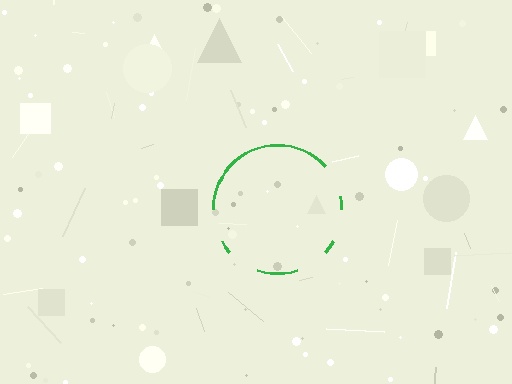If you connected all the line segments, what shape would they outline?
They would outline a circle.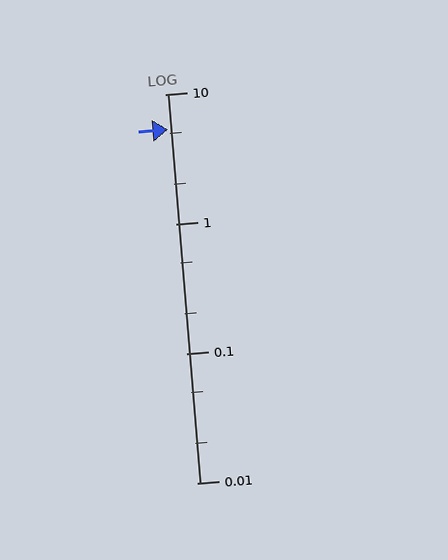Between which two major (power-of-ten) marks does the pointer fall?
The pointer is between 1 and 10.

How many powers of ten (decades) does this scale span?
The scale spans 3 decades, from 0.01 to 10.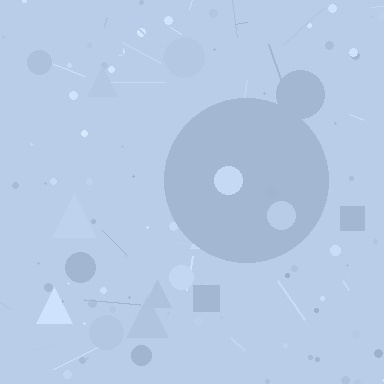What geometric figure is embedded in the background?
A circle is embedded in the background.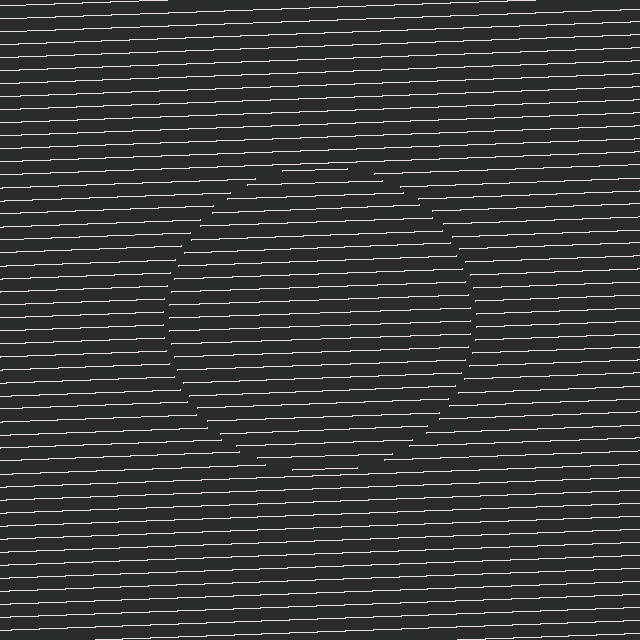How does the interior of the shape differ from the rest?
The interior of the shape contains the same grating, shifted by half a period — the contour is defined by the phase discontinuity where line-ends from the inner and outer gratings abut.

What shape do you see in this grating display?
An illusory circle. The interior of the shape contains the same grating, shifted by half a period — the contour is defined by the phase discontinuity where line-ends from the inner and outer gratings abut.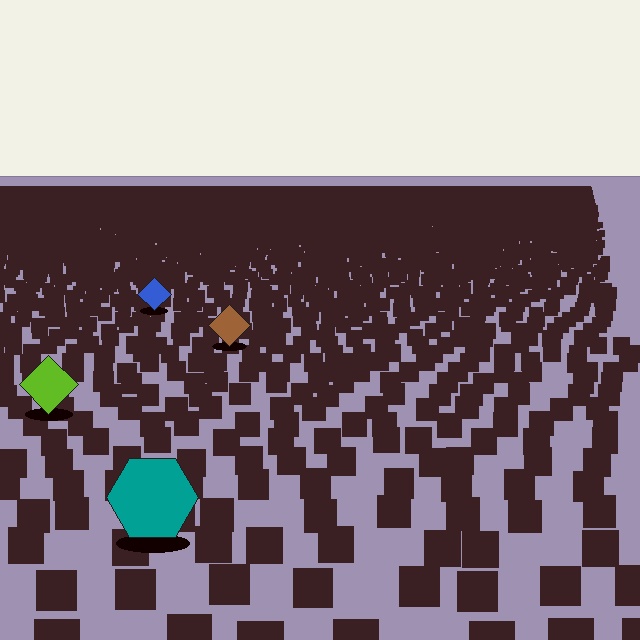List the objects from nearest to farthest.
From nearest to farthest: the teal hexagon, the lime diamond, the brown diamond, the blue diamond.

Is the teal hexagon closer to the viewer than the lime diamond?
Yes. The teal hexagon is closer — you can tell from the texture gradient: the ground texture is coarser near it.